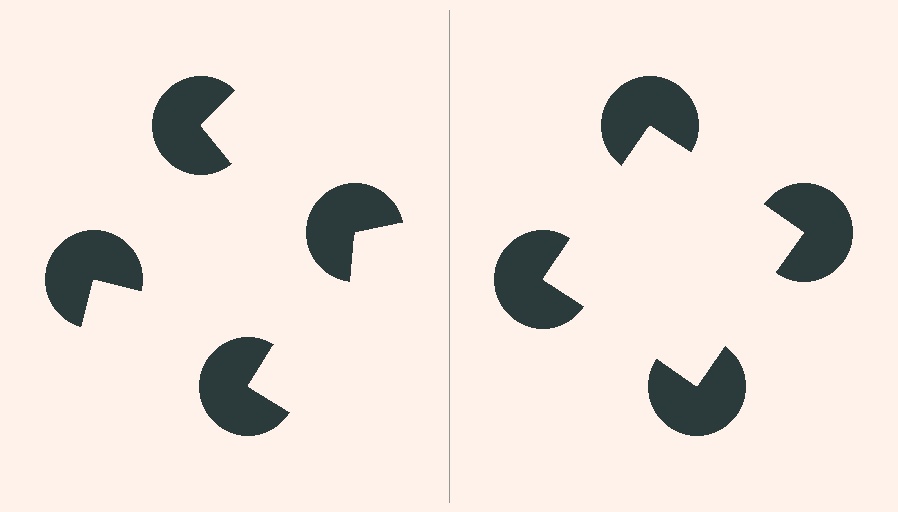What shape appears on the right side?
An illusory square.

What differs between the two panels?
The pac-man discs are positioned identically on both sides; only the wedge orientations differ. On the right they align to a square; on the left they are misaligned.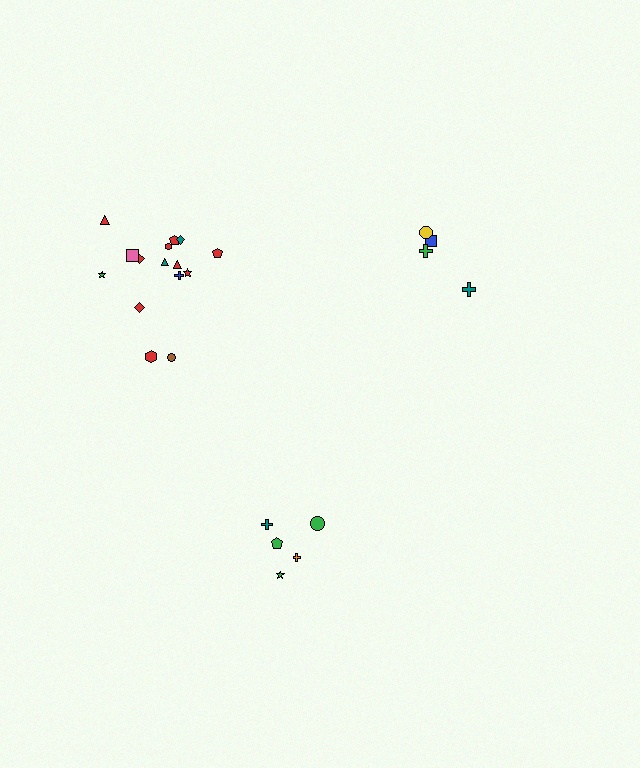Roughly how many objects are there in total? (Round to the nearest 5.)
Roughly 25 objects in total.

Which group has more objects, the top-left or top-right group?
The top-left group.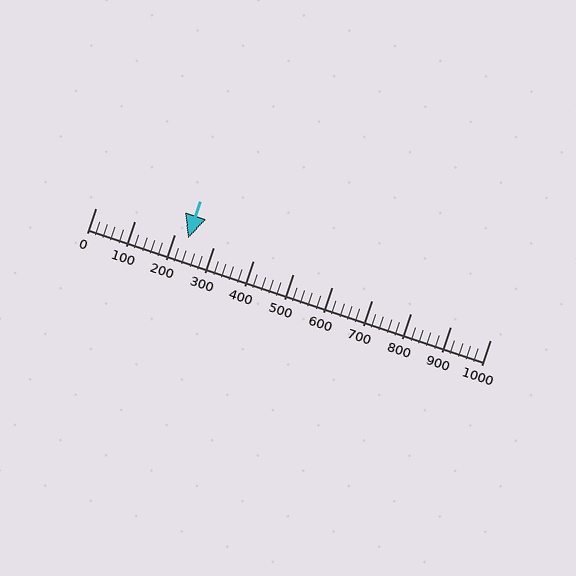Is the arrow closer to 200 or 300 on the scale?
The arrow is closer to 200.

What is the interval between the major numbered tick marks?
The major tick marks are spaced 100 units apart.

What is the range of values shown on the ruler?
The ruler shows values from 0 to 1000.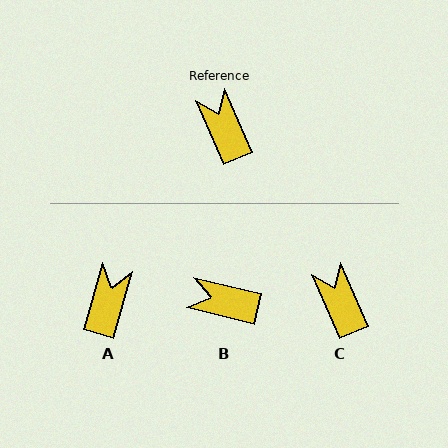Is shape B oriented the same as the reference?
No, it is off by about 53 degrees.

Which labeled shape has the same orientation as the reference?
C.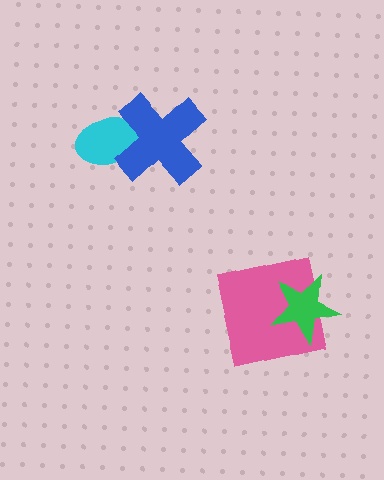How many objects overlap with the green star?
1 object overlaps with the green star.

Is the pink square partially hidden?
Yes, it is partially covered by another shape.